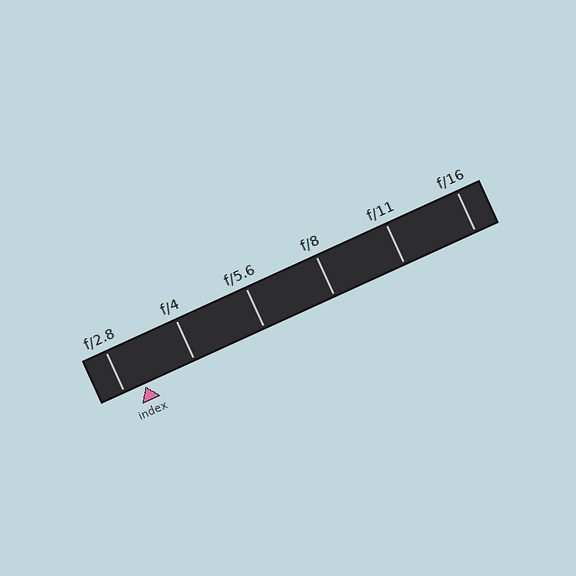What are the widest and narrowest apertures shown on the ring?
The widest aperture shown is f/2.8 and the narrowest is f/16.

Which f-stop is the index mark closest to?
The index mark is closest to f/2.8.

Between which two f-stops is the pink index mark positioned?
The index mark is between f/2.8 and f/4.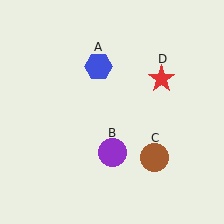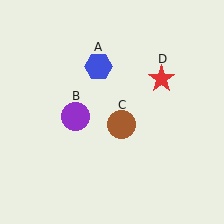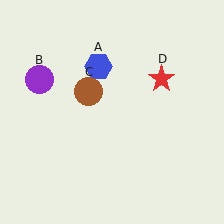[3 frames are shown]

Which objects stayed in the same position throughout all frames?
Blue hexagon (object A) and red star (object D) remained stationary.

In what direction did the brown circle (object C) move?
The brown circle (object C) moved up and to the left.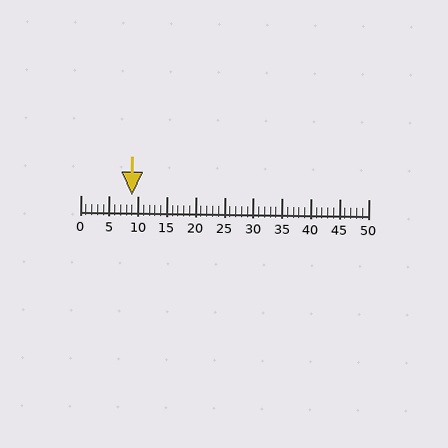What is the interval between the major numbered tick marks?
The major tick marks are spaced 5 units apart.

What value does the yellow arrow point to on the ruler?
The yellow arrow points to approximately 9.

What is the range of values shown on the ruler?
The ruler shows values from 0 to 50.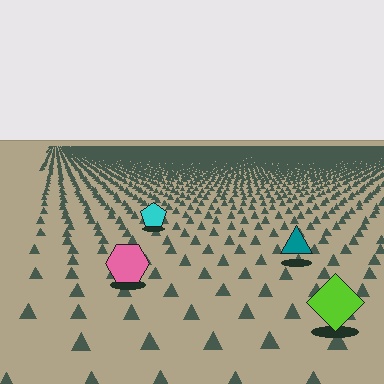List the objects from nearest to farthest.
From nearest to farthest: the lime diamond, the pink hexagon, the teal triangle, the cyan pentagon.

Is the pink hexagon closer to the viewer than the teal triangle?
Yes. The pink hexagon is closer — you can tell from the texture gradient: the ground texture is coarser near it.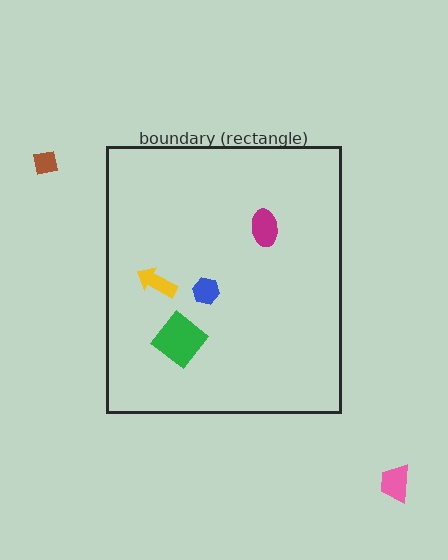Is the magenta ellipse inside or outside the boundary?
Inside.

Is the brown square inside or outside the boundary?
Outside.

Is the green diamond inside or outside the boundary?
Inside.